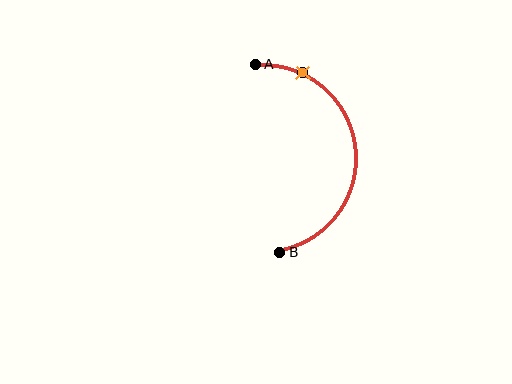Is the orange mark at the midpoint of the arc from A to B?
No. The orange mark lies on the arc but is closer to endpoint A. The arc midpoint would be at the point on the curve equidistant along the arc from both A and B.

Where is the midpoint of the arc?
The arc midpoint is the point on the curve farthest from the straight line joining A and B. It sits to the right of that line.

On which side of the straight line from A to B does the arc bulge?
The arc bulges to the right of the straight line connecting A and B.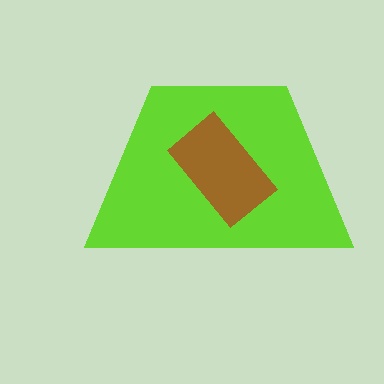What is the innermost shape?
The brown rectangle.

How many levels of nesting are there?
2.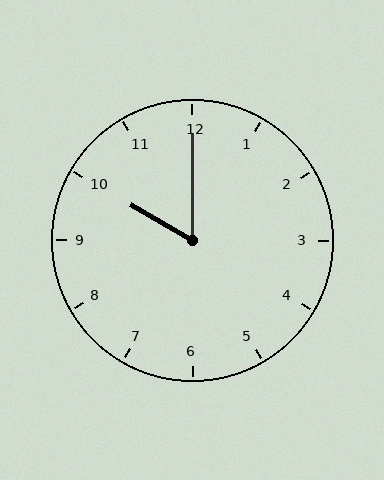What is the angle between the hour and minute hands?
Approximately 60 degrees.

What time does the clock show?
10:00.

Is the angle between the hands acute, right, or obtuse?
It is acute.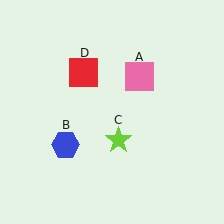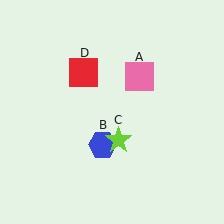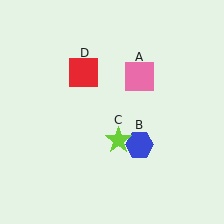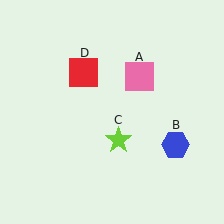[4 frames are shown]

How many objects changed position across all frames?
1 object changed position: blue hexagon (object B).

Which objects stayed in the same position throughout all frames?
Pink square (object A) and lime star (object C) and red square (object D) remained stationary.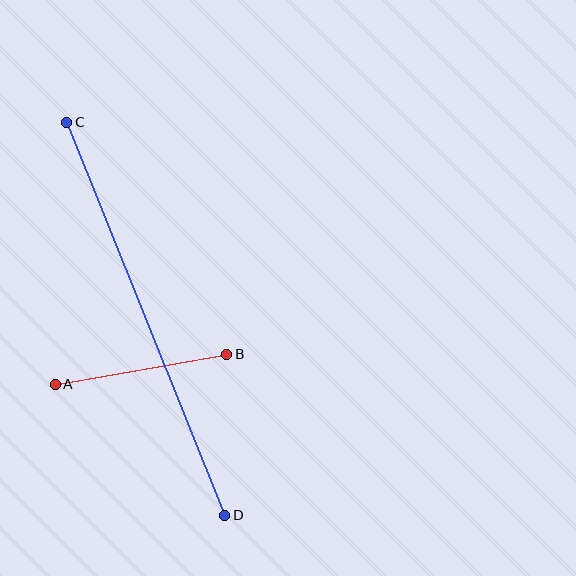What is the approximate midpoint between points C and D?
The midpoint is at approximately (146, 319) pixels.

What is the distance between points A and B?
The distance is approximately 174 pixels.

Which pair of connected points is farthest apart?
Points C and D are farthest apart.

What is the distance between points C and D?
The distance is approximately 424 pixels.